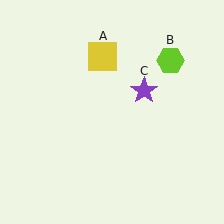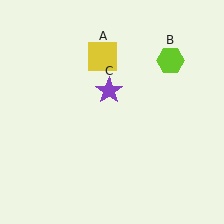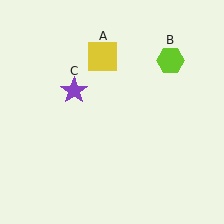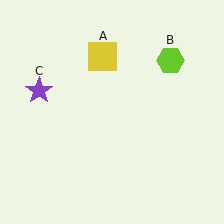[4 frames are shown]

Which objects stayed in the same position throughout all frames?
Yellow square (object A) and lime hexagon (object B) remained stationary.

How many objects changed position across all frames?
1 object changed position: purple star (object C).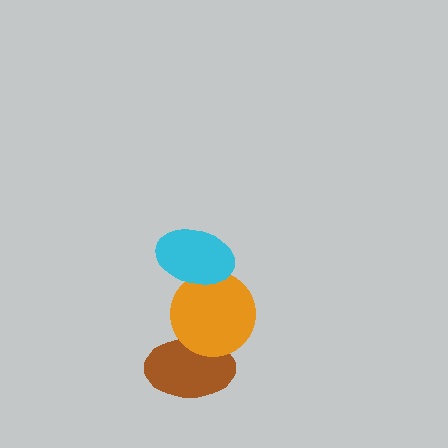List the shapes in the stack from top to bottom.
From top to bottom: the cyan ellipse, the orange circle, the brown ellipse.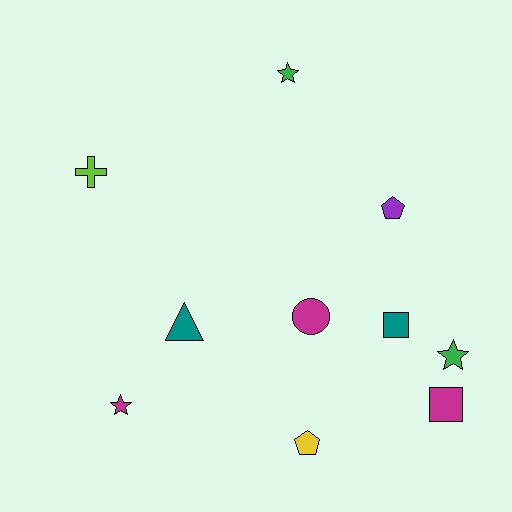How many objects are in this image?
There are 10 objects.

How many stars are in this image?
There are 3 stars.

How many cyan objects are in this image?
There are no cyan objects.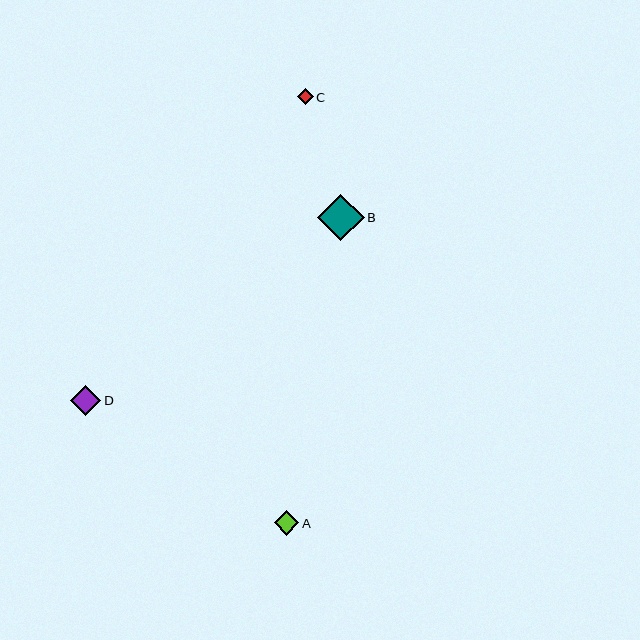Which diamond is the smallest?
Diamond C is the smallest with a size of approximately 15 pixels.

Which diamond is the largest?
Diamond B is the largest with a size of approximately 47 pixels.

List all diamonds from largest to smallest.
From largest to smallest: B, D, A, C.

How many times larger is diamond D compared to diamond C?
Diamond D is approximately 1.9 times the size of diamond C.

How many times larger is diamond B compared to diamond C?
Diamond B is approximately 3.0 times the size of diamond C.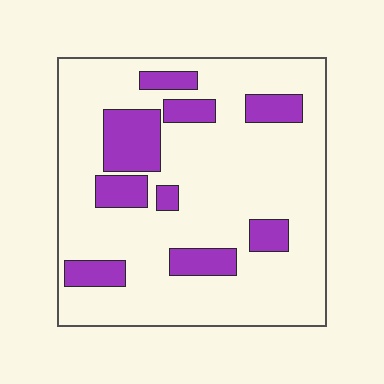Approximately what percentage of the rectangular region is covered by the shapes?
Approximately 20%.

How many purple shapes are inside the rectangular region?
9.